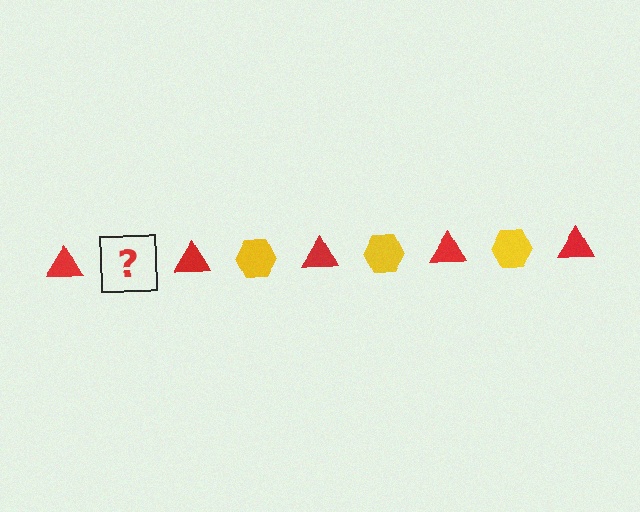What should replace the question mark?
The question mark should be replaced with a yellow hexagon.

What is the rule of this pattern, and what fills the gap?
The rule is that the pattern alternates between red triangle and yellow hexagon. The gap should be filled with a yellow hexagon.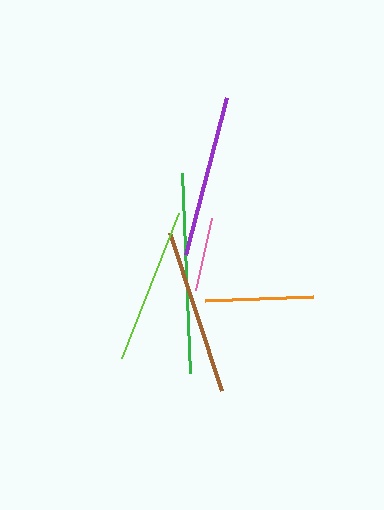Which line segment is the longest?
The green line is the longest at approximately 200 pixels.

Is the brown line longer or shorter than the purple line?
The brown line is longer than the purple line.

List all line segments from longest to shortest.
From longest to shortest: green, brown, purple, lime, orange, pink.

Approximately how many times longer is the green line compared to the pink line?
The green line is approximately 2.7 times the length of the pink line.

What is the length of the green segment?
The green segment is approximately 200 pixels long.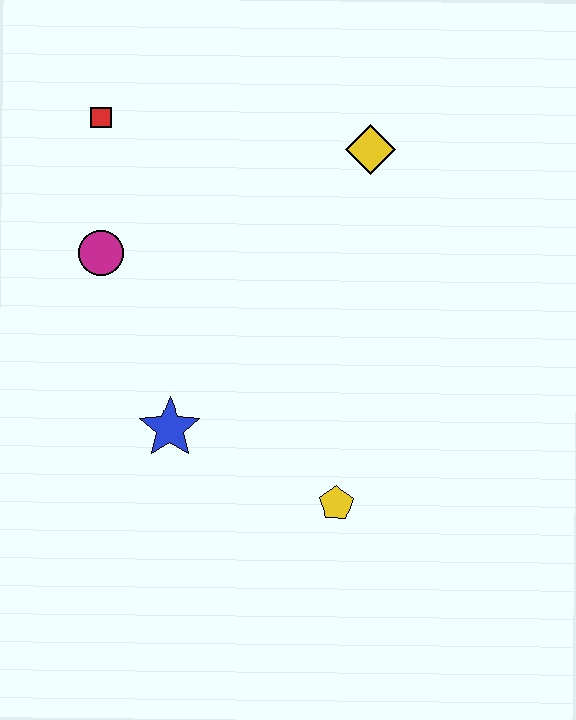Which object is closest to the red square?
The magenta circle is closest to the red square.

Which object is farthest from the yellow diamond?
The yellow pentagon is farthest from the yellow diamond.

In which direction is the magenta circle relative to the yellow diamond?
The magenta circle is to the left of the yellow diamond.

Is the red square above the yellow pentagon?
Yes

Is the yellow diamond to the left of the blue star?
No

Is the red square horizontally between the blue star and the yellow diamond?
No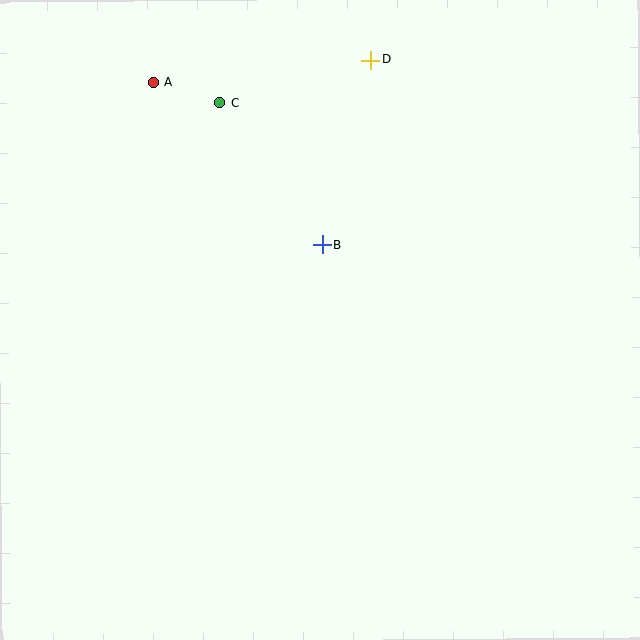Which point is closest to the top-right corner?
Point D is closest to the top-right corner.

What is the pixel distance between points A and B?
The distance between A and B is 234 pixels.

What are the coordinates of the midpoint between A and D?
The midpoint between A and D is at (262, 71).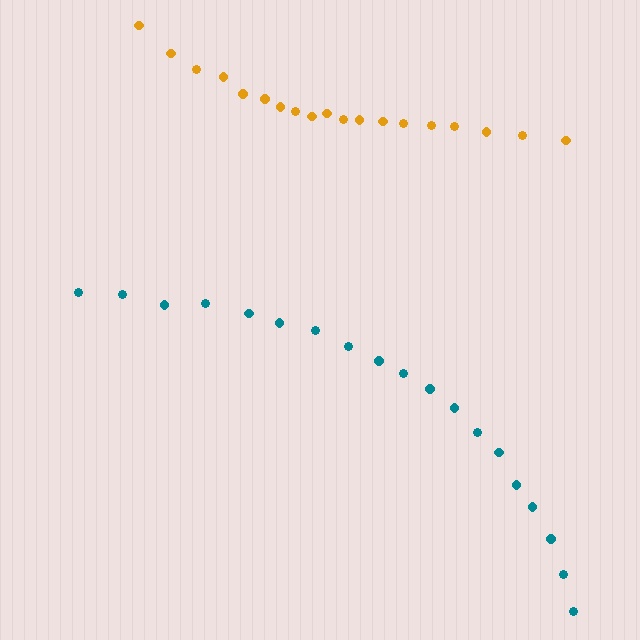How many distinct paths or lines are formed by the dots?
There are 2 distinct paths.